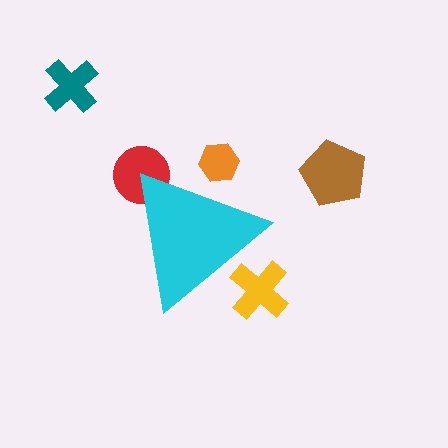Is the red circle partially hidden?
Yes, the red circle is partially hidden behind the cyan triangle.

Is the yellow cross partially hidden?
Yes, the yellow cross is partially hidden behind the cyan triangle.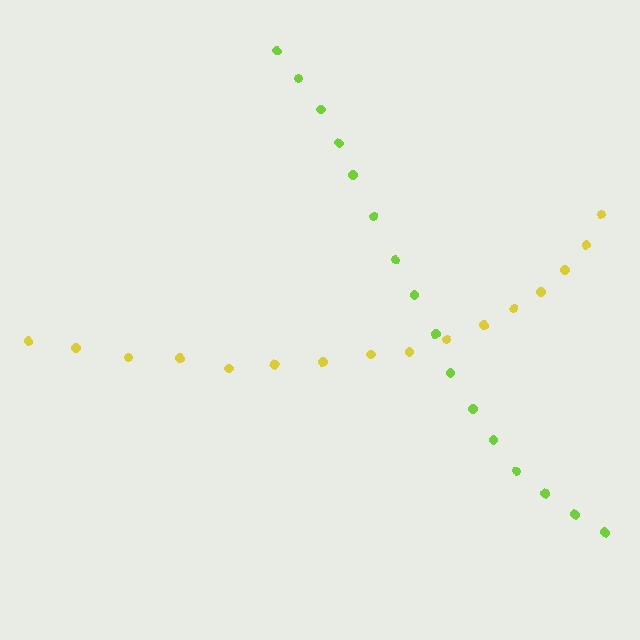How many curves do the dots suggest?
There are 2 distinct paths.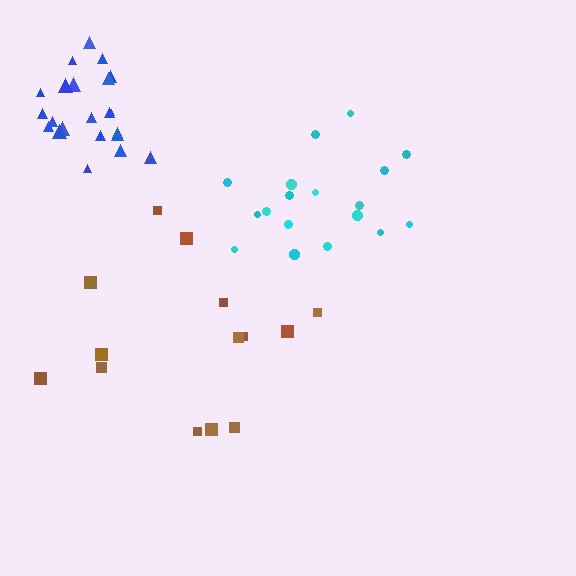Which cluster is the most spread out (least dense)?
Brown.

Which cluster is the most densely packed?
Blue.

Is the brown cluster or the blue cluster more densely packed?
Blue.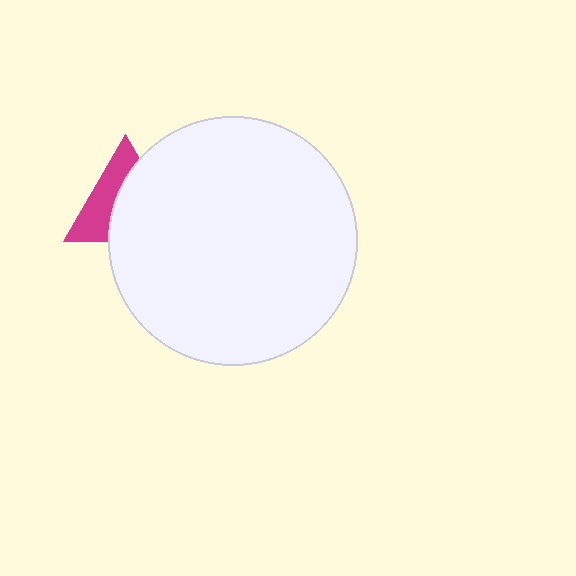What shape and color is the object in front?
The object in front is a white circle.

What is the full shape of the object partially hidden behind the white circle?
The partially hidden object is a magenta triangle.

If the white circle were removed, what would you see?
You would see the complete magenta triangle.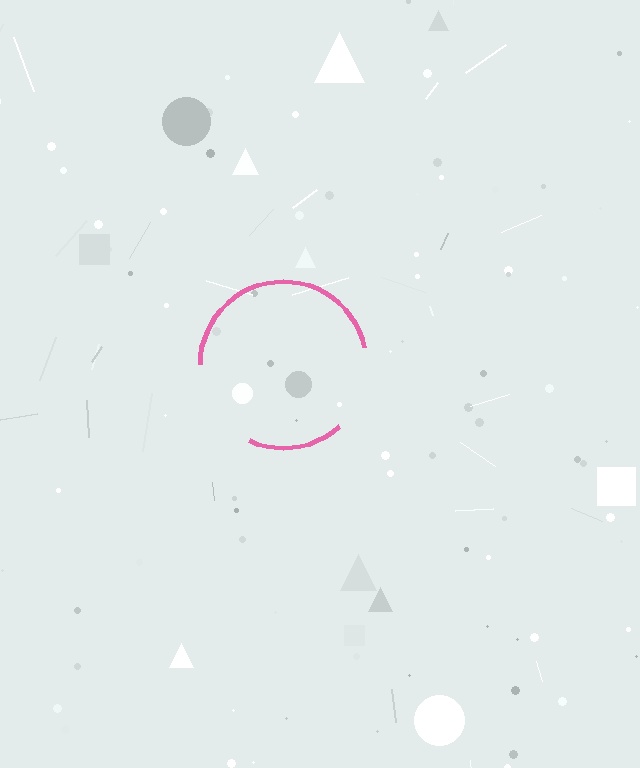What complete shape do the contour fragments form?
The contour fragments form a circle.